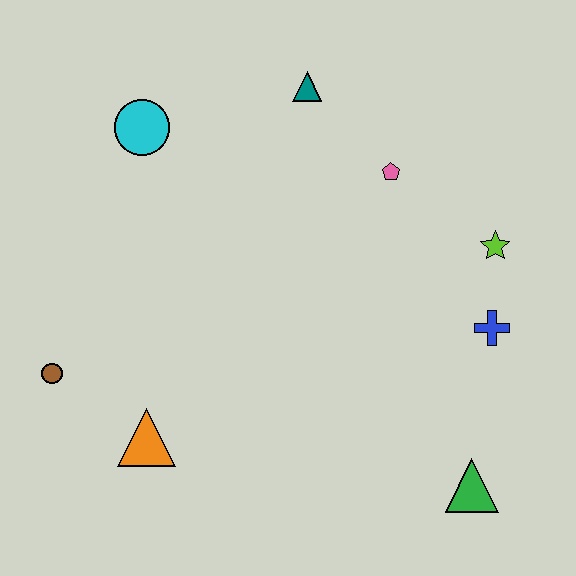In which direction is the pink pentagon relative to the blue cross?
The pink pentagon is above the blue cross.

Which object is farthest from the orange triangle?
The lime star is farthest from the orange triangle.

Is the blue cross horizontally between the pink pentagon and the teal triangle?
No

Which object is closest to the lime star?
The blue cross is closest to the lime star.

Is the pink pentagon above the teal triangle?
No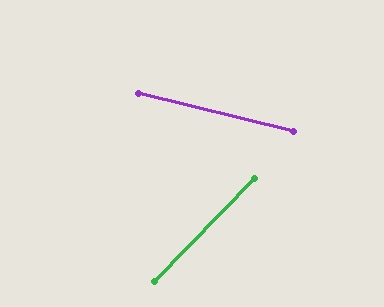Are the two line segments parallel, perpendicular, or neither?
Neither parallel nor perpendicular — they differ by about 60°.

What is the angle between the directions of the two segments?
Approximately 60 degrees.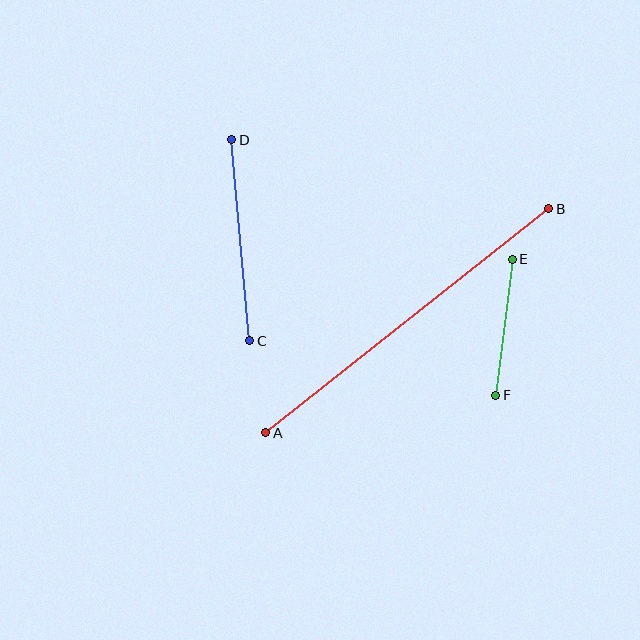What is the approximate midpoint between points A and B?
The midpoint is at approximately (407, 321) pixels.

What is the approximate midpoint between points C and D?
The midpoint is at approximately (241, 240) pixels.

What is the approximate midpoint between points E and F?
The midpoint is at approximately (504, 327) pixels.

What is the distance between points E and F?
The distance is approximately 137 pixels.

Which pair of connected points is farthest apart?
Points A and B are farthest apart.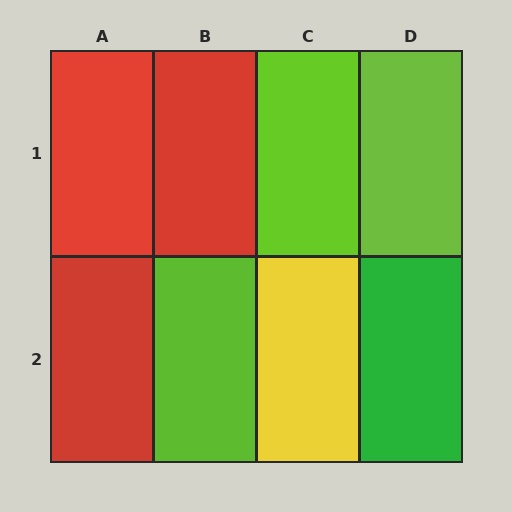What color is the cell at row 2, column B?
Lime.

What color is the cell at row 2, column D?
Green.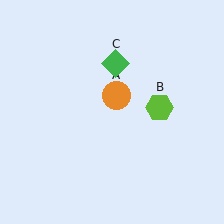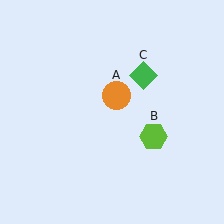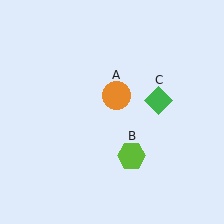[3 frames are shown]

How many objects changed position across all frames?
2 objects changed position: lime hexagon (object B), green diamond (object C).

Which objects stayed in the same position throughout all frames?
Orange circle (object A) remained stationary.